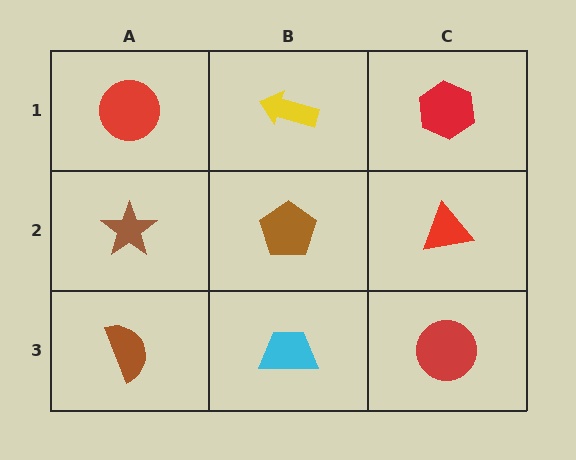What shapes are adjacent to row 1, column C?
A red triangle (row 2, column C), a yellow arrow (row 1, column B).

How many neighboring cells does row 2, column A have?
3.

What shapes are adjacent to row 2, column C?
A red hexagon (row 1, column C), a red circle (row 3, column C), a brown pentagon (row 2, column B).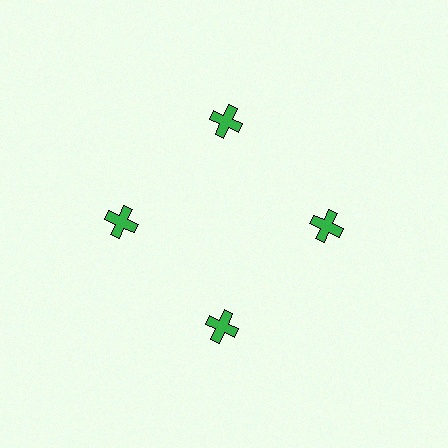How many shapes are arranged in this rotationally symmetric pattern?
There are 4 shapes, arranged in 4 groups of 1.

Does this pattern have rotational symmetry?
Yes, this pattern has 4-fold rotational symmetry. It looks the same after rotating 90 degrees around the center.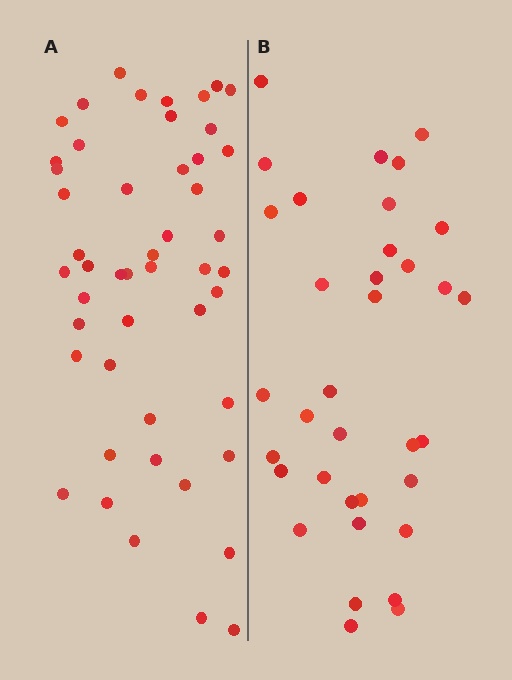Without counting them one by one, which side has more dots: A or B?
Region A (the left region) has more dots.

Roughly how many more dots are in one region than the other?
Region A has approximately 15 more dots than region B.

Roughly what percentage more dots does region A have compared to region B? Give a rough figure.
About 40% more.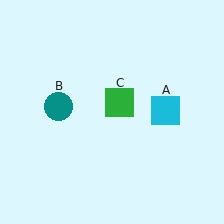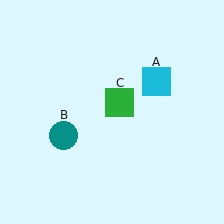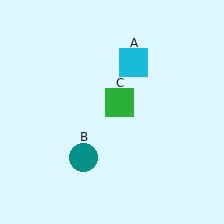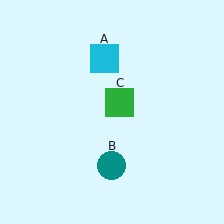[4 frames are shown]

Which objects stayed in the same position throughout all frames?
Green square (object C) remained stationary.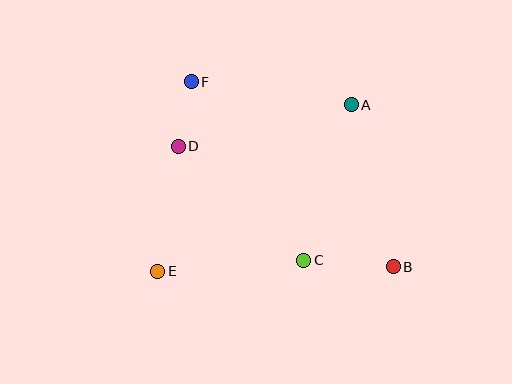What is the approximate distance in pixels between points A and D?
The distance between A and D is approximately 178 pixels.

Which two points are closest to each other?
Points D and F are closest to each other.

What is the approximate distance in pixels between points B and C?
The distance between B and C is approximately 90 pixels.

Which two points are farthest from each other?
Points B and F are farthest from each other.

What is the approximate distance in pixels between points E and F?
The distance between E and F is approximately 193 pixels.